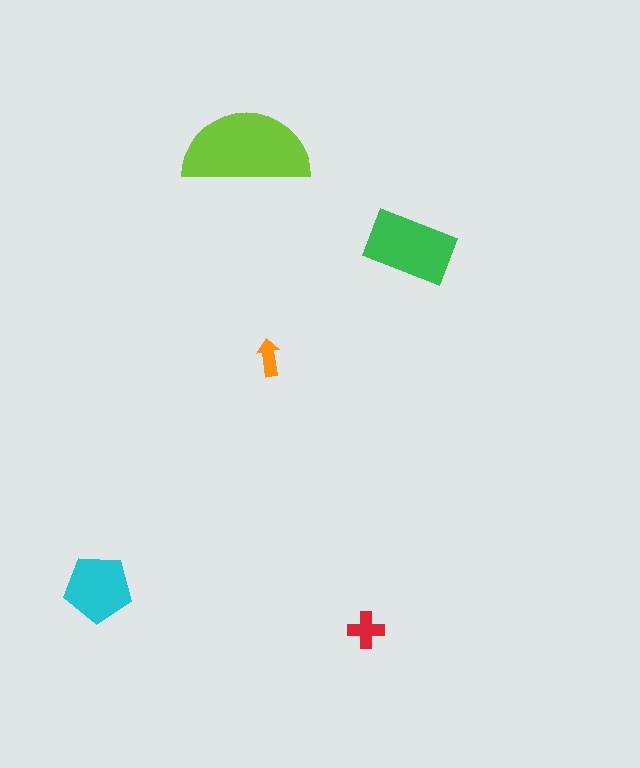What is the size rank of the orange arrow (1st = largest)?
5th.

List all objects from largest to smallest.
The lime semicircle, the green rectangle, the cyan pentagon, the red cross, the orange arrow.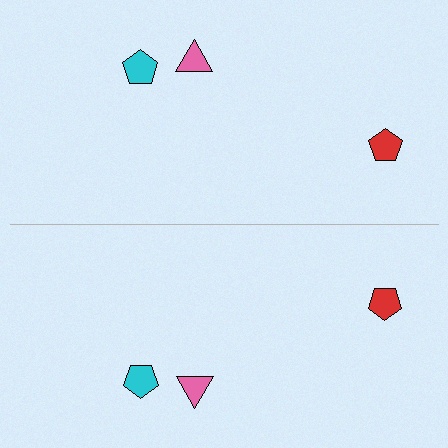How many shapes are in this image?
There are 6 shapes in this image.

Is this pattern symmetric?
Yes, this pattern has bilateral (reflection) symmetry.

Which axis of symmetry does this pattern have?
The pattern has a horizontal axis of symmetry running through the center of the image.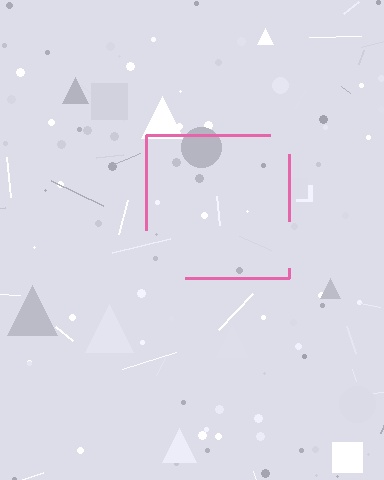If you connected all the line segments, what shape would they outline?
They would outline a square.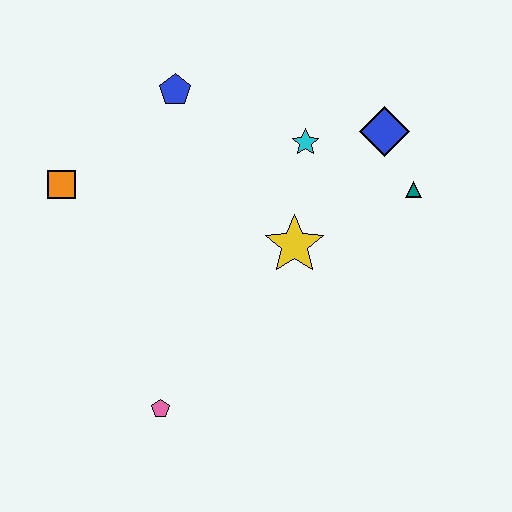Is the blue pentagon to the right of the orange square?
Yes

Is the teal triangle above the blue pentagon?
No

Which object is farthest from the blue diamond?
The pink pentagon is farthest from the blue diamond.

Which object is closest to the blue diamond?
The teal triangle is closest to the blue diamond.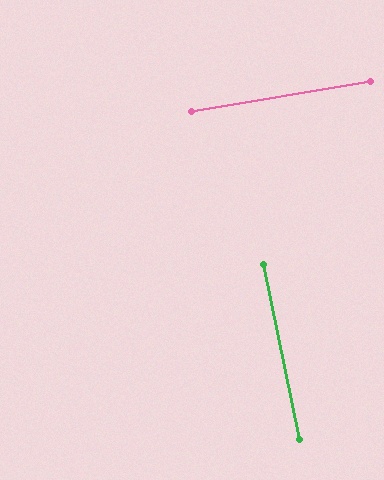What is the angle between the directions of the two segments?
Approximately 88 degrees.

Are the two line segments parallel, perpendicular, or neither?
Perpendicular — they meet at approximately 88°.